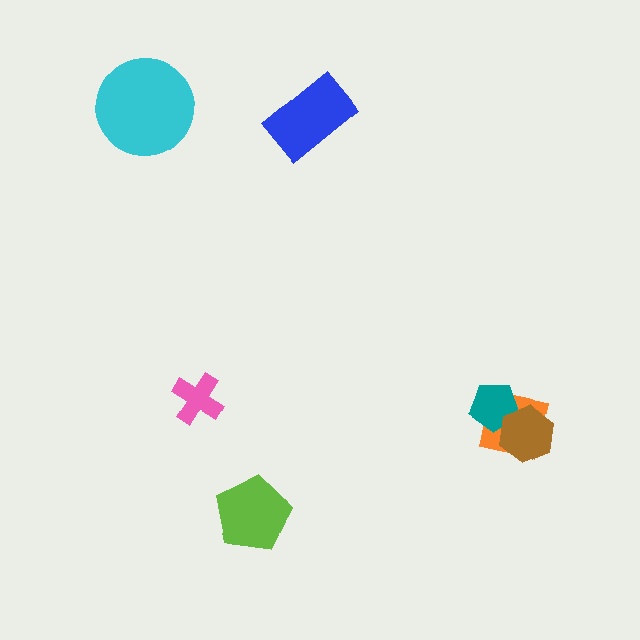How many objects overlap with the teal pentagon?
2 objects overlap with the teal pentagon.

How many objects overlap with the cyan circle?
0 objects overlap with the cyan circle.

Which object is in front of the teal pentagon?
The brown hexagon is in front of the teal pentagon.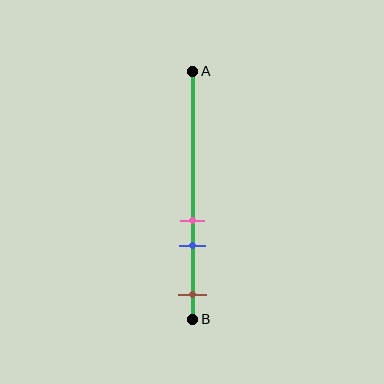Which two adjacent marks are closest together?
The pink and blue marks are the closest adjacent pair.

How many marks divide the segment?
There are 3 marks dividing the segment.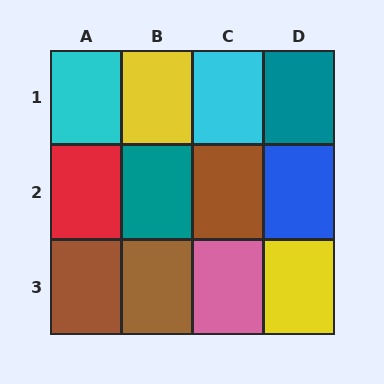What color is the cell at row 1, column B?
Yellow.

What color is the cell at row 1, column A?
Cyan.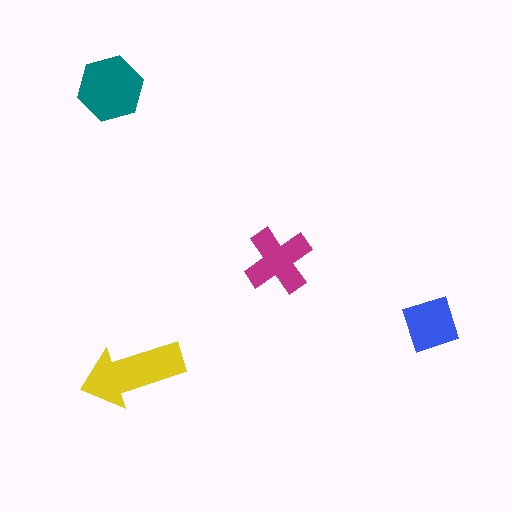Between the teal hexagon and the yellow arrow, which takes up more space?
The yellow arrow.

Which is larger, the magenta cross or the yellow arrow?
The yellow arrow.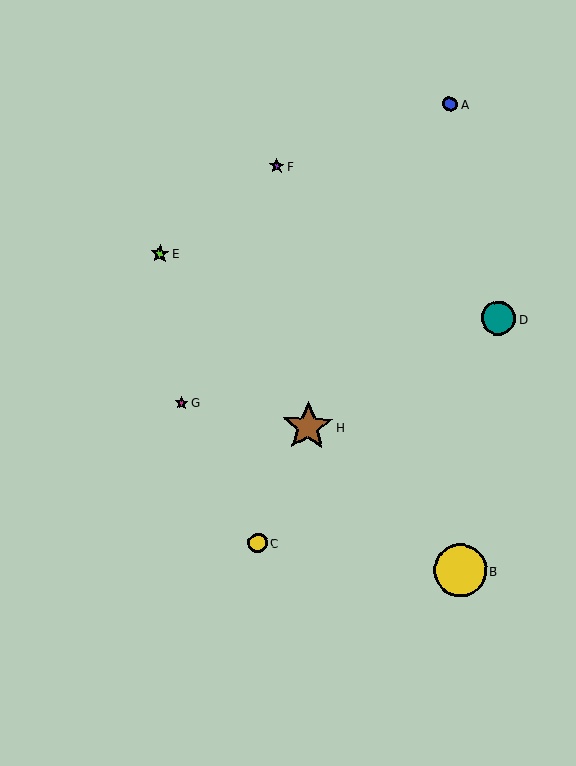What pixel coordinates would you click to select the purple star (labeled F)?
Click at (277, 166) to select the purple star F.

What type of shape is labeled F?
Shape F is a purple star.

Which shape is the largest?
The yellow circle (labeled B) is the largest.